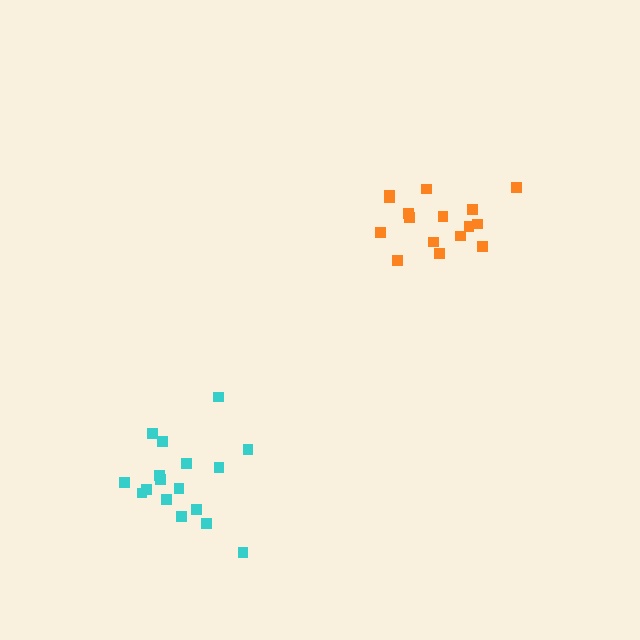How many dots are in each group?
Group 1: 16 dots, Group 2: 17 dots (33 total).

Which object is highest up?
The orange cluster is topmost.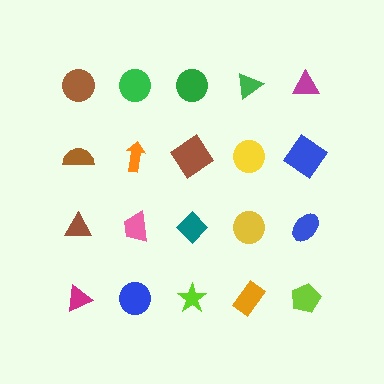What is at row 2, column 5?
A blue diamond.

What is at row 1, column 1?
A brown circle.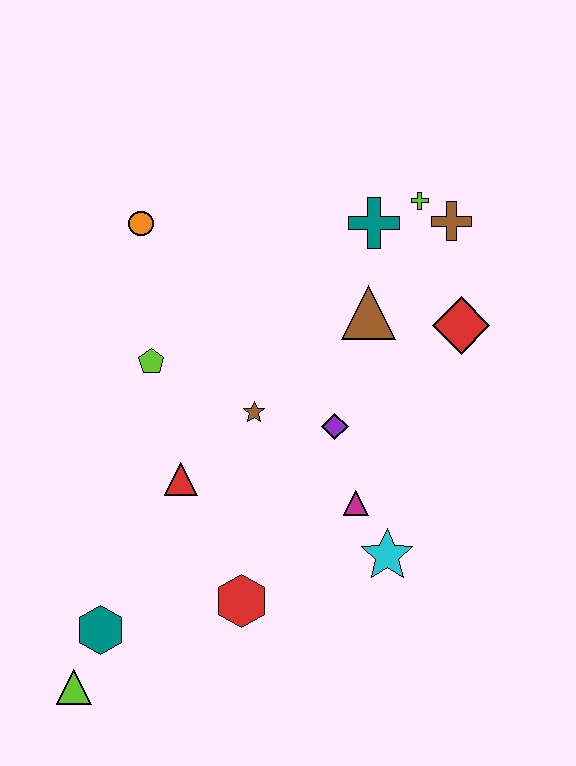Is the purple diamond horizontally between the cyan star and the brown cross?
No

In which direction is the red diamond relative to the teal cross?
The red diamond is below the teal cross.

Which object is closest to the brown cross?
The lime cross is closest to the brown cross.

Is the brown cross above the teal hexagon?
Yes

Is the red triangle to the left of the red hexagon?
Yes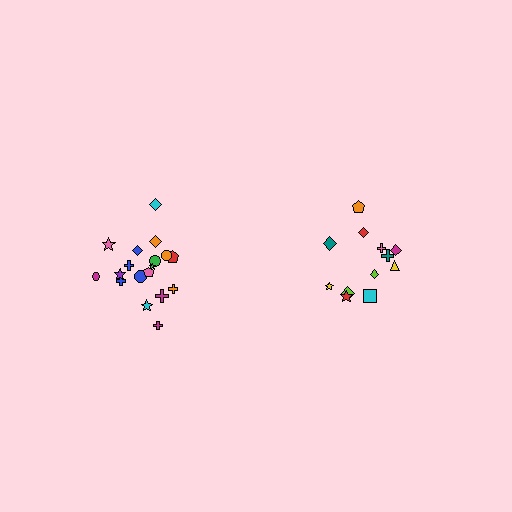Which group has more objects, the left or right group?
The left group.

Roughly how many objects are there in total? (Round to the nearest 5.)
Roughly 30 objects in total.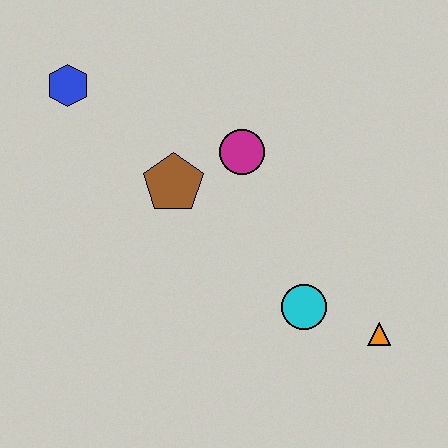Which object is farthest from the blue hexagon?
The orange triangle is farthest from the blue hexagon.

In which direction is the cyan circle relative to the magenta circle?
The cyan circle is below the magenta circle.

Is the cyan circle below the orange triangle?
No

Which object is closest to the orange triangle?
The cyan circle is closest to the orange triangle.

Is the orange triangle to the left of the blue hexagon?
No